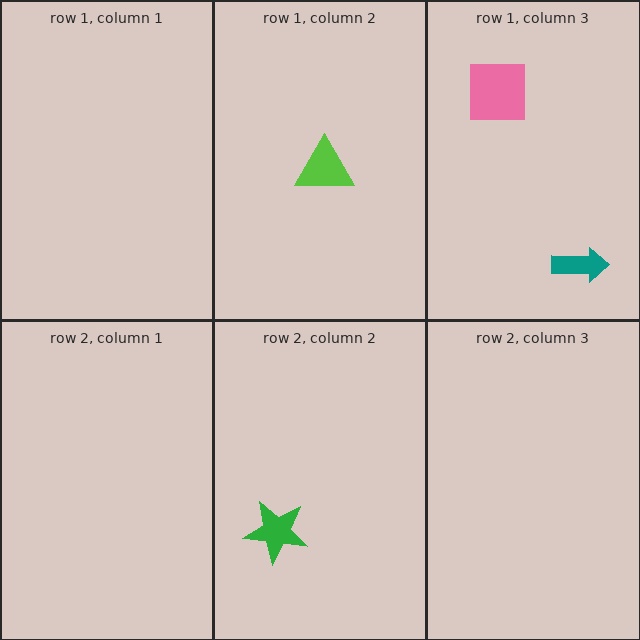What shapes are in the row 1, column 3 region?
The pink square, the teal arrow.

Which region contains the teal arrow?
The row 1, column 3 region.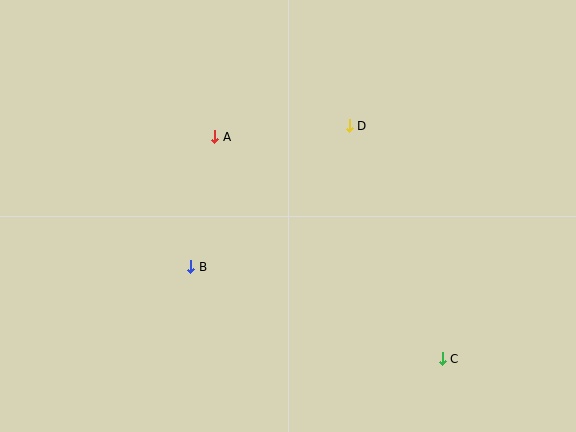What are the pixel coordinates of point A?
Point A is at (215, 137).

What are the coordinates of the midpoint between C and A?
The midpoint between C and A is at (329, 248).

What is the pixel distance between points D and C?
The distance between D and C is 251 pixels.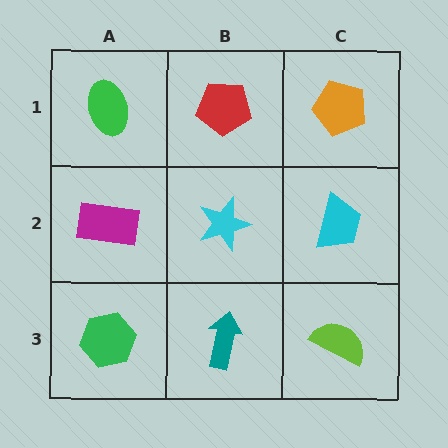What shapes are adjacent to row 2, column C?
An orange pentagon (row 1, column C), a lime semicircle (row 3, column C), a cyan star (row 2, column B).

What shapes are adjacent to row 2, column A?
A green ellipse (row 1, column A), a green hexagon (row 3, column A), a cyan star (row 2, column B).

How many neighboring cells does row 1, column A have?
2.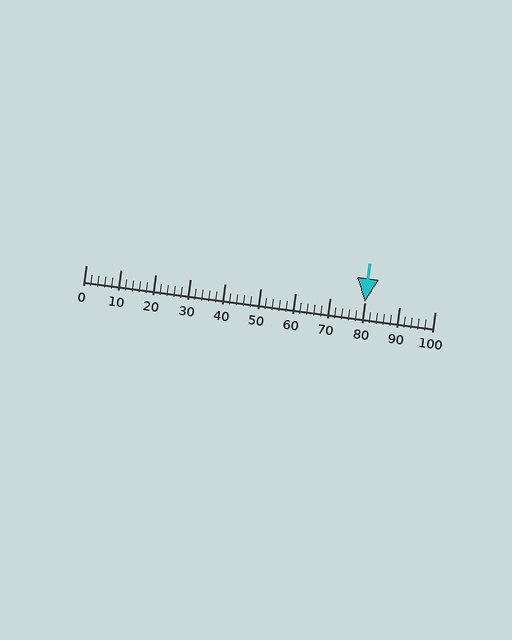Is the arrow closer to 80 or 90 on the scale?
The arrow is closer to 80.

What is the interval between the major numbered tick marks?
The major tick marks are spaced 10 units apart.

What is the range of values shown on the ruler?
The ruler shows values from 0 to 100.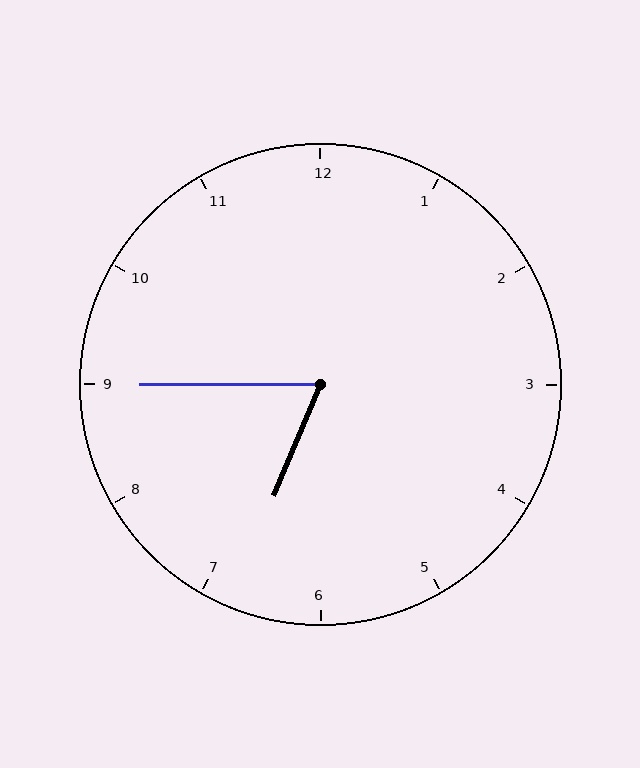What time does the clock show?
6:45.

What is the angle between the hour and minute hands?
Approximately 68 degrees.